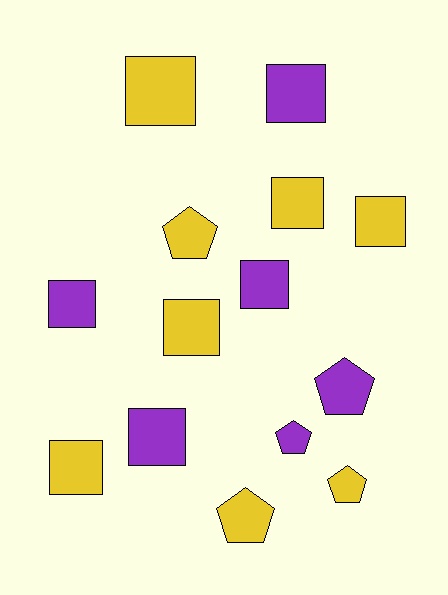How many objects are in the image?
There are 14 objects.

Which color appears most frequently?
Yellow, with 8 objects.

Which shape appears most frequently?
Square, with 9 objects.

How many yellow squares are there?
There are 5 yellow squares.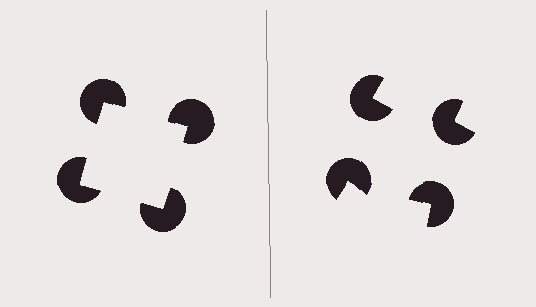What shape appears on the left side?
An illusory square.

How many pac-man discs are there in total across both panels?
8 — 4 on each side.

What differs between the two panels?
The pac-man discs are positioned identically on both sides; only the wedge orientations differ. On the left they align to a square; on the right they are misaligned.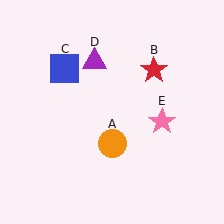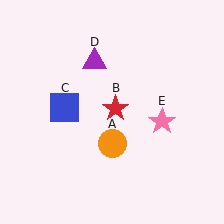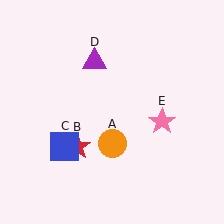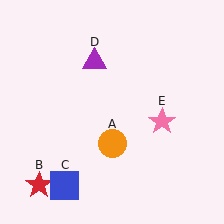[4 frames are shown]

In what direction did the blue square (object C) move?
The blue square (object C) moved down.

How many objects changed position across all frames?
2 objects changed position: red star (object B), blue square (object C).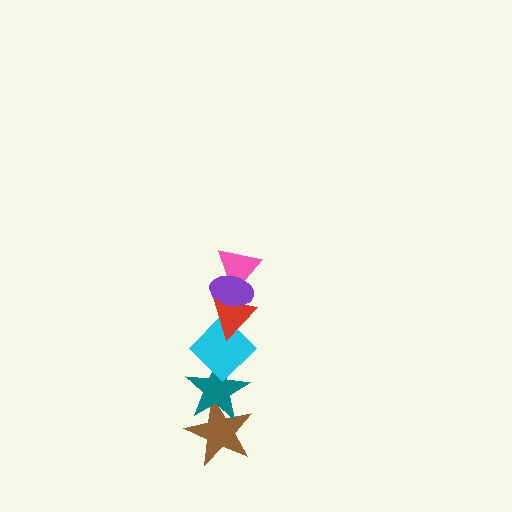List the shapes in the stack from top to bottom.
From top to bottom: the purple ellipse, the pink triangle, the red triangle, the cyan diamond, the teal star, the brown star.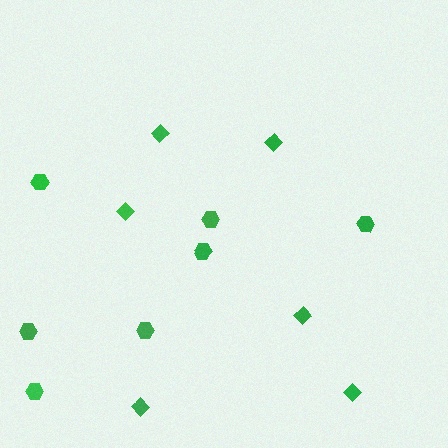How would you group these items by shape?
There are 2 groups: one group of diamonds (6) and one group of hexagons (7).